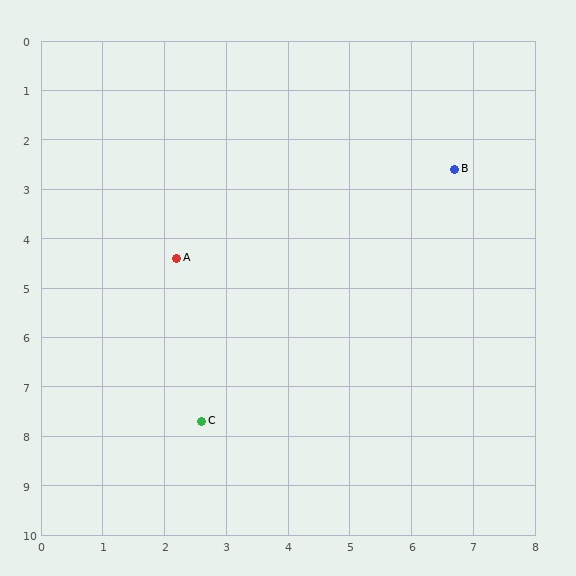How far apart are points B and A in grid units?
Points B and A are about 4.8 grid units apart.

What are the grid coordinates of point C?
Point C is at approximately (2.6, 7.7).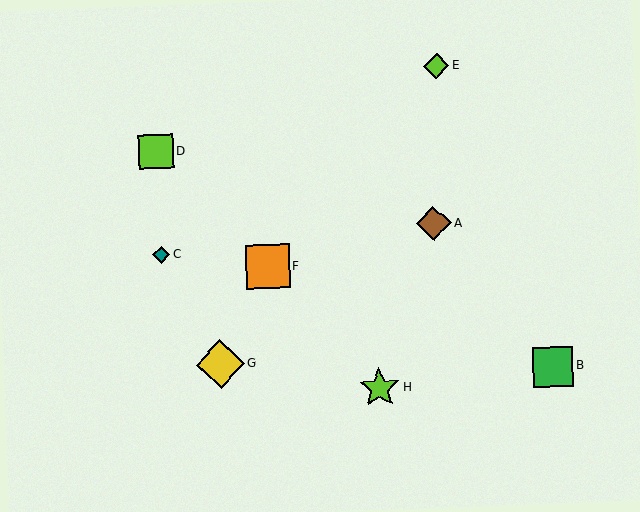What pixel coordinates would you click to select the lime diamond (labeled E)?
Click at (436, 66) to select the lime diamond E.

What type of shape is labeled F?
Shape F is an orange square.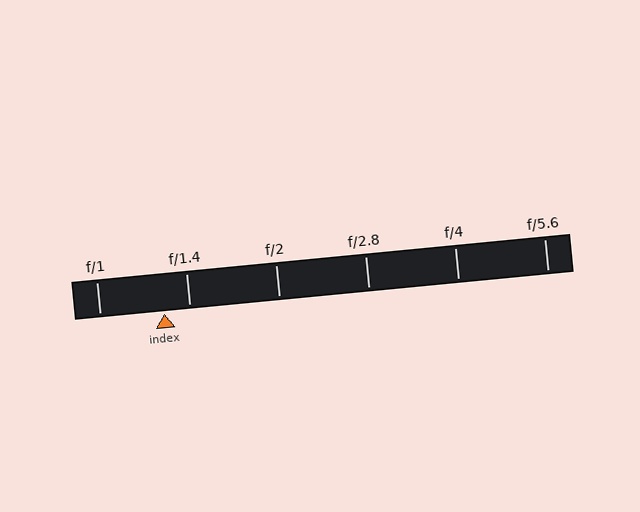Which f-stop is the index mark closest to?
The index mark is closest to f/1.4.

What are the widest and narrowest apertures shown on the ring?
The widest aperture shown is f/1 and the narrowest is f/5.6.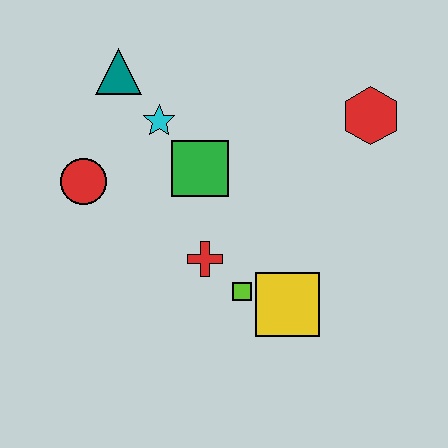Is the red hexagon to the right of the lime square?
Yes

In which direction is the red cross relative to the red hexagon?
The red cross is to the left of the red hexagon.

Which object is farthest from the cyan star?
The yellow square is farthest from the cyan star.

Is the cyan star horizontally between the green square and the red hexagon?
No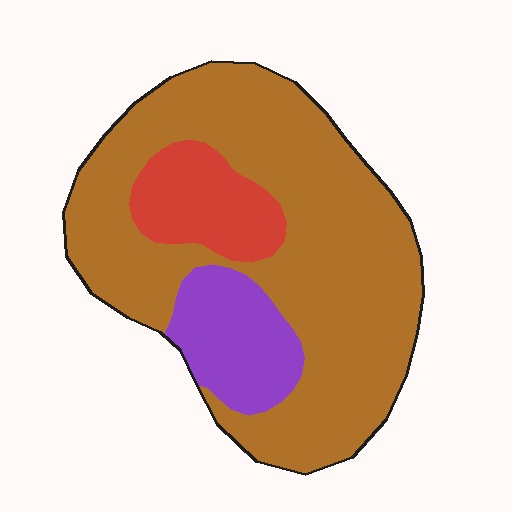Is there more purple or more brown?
Brown.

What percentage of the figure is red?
Red takes up about one eighth (1/8) of the figure.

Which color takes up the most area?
Brown, at roughly 75%.